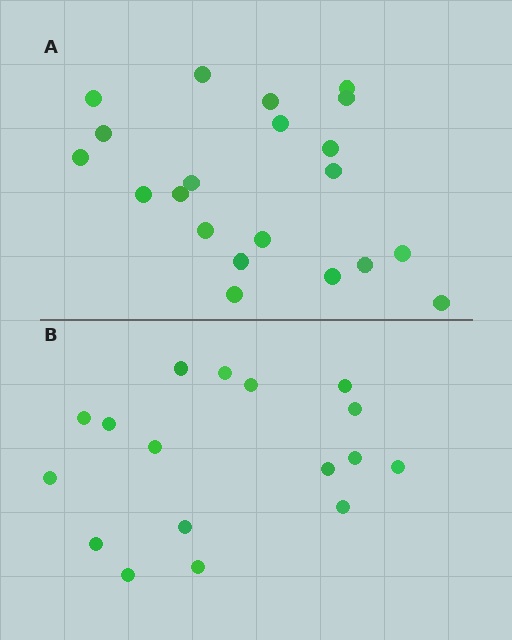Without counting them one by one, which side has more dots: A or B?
Region A (the top region) has more dots.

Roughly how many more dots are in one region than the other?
Region A has about 4 more dots than region B.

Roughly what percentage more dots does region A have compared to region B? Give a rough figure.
About 25% more.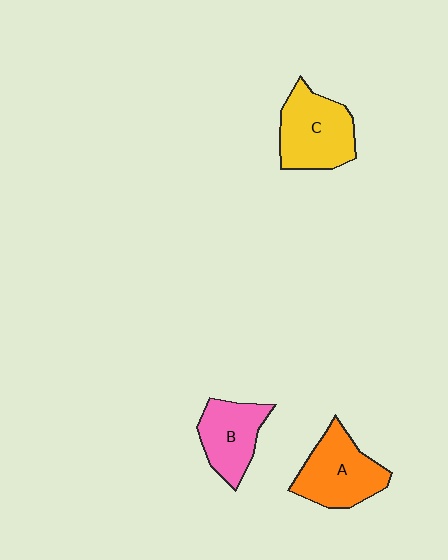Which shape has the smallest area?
Shape B (pink).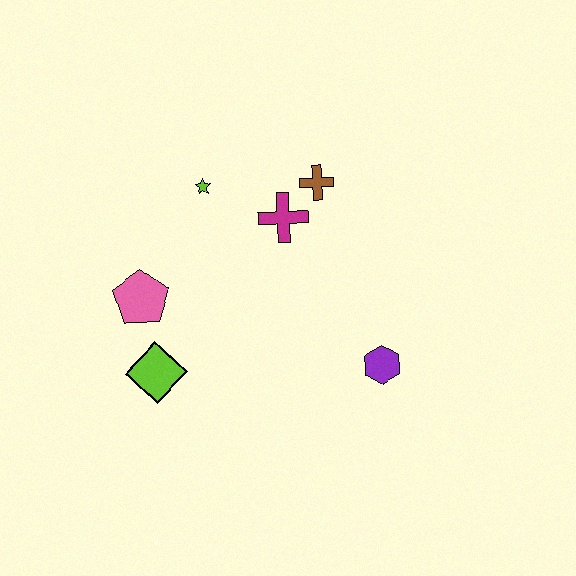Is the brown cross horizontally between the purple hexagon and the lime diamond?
Yes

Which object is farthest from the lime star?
The purple hexagon is farthest from the lime star.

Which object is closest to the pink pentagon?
The lime diamond is closest to the pink pentagon.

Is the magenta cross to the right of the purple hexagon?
No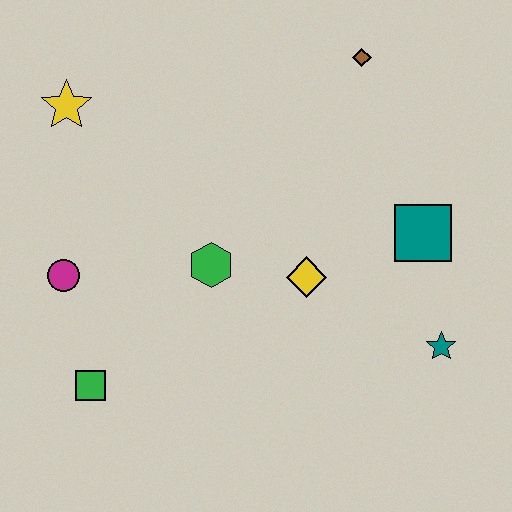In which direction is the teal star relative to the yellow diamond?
The teal star is to the right of the yellow diamond.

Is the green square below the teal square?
Yes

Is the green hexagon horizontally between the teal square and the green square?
Yes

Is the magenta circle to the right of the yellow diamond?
No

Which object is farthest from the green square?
The brown diamond is farthest from the green square.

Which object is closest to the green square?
The magenta circle is closest to the green square.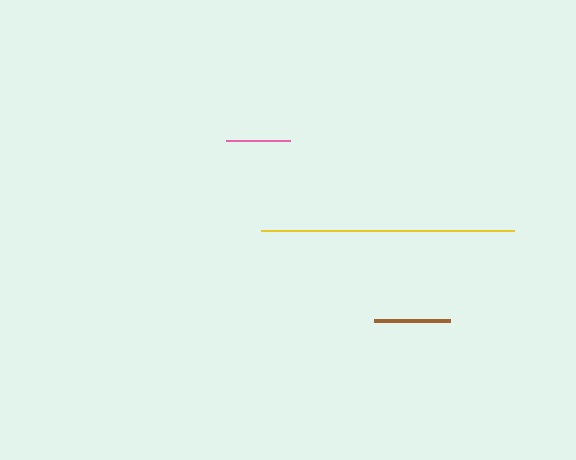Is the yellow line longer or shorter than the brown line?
The yellow line is longer than the brown line.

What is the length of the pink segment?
The pink segment is approximately 64 pixels long.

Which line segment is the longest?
The yellow line is the longest at approximately 253 pixels.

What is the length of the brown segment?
The brown segment is approximately 75 pixels long.